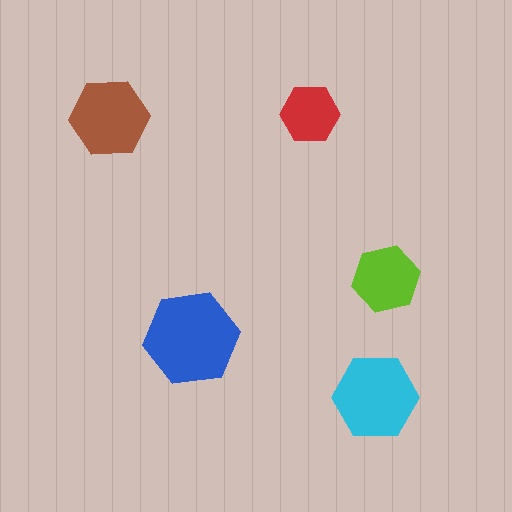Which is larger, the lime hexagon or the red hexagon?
The lime one.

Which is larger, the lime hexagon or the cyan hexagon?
The cyan one.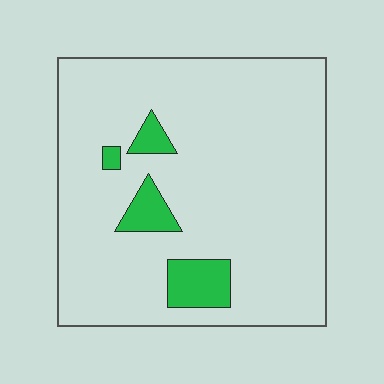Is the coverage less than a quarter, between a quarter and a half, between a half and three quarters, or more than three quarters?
Less than a quarter.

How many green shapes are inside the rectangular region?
4.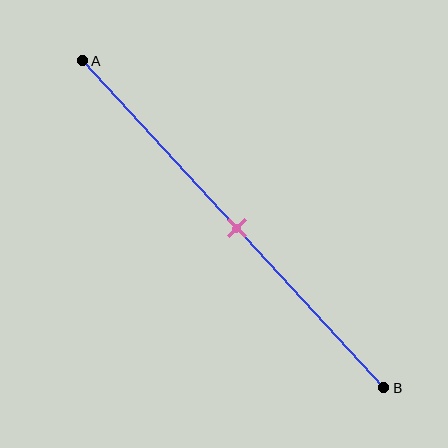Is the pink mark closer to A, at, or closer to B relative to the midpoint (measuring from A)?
The pink mark is approximately at the midpoint of segment AB.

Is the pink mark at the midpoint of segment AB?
Yes, the mark is approximately at the midpoint.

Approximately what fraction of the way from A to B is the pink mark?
The pink mark is approximately 50% of the way from A to B.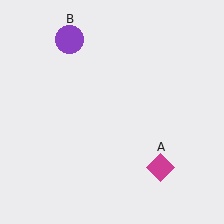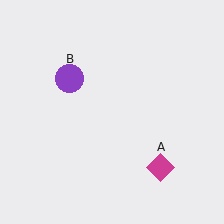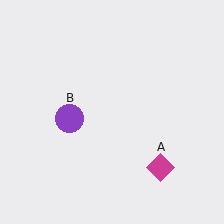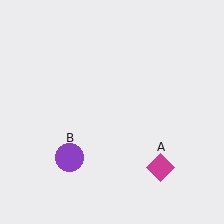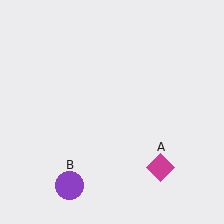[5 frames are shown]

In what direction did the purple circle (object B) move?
The purple circle (object B) moved down.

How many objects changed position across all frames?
1 object changed position: purple circle (object B).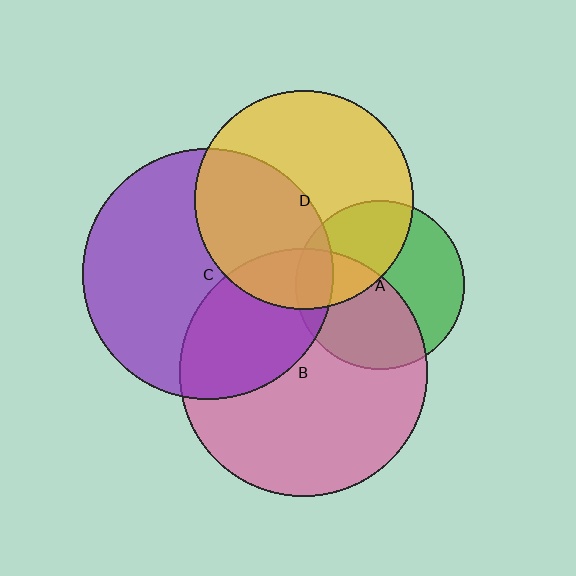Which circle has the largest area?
Circle C (purple).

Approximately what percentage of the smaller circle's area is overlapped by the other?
Approximately 45%.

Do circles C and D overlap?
Yes.